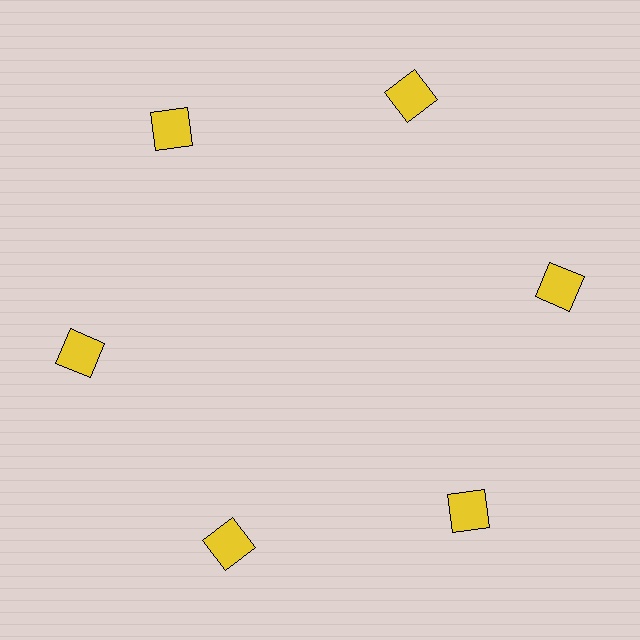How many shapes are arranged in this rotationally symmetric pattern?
There are 6 shapes, arranged in 6 groups of 1.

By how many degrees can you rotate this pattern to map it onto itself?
The pattern maps onto itself every 60 degrees of rotation.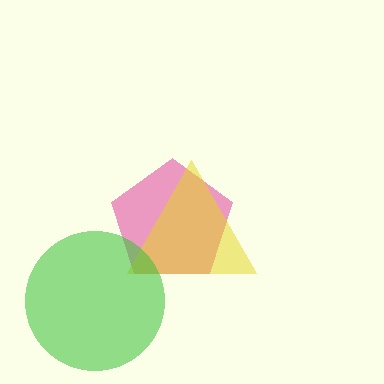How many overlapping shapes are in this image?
There are 3 overlapping shapes in the image.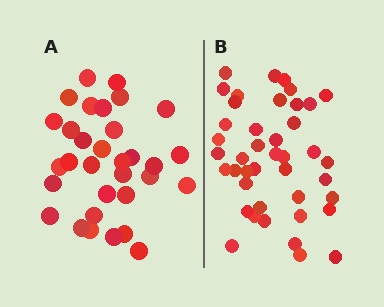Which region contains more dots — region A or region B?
Region B (the right region) has more dots.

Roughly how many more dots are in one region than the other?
Region B has roughly 10 or so more dots than region A.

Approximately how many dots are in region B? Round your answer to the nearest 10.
About 40 dots. (The exact count is 42, which rounds to 40.)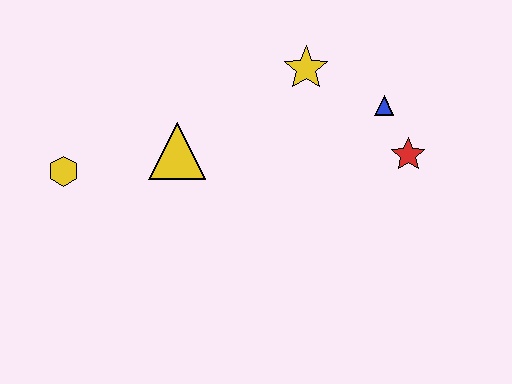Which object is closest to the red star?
The blue triangle is closest to the red star.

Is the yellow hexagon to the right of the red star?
No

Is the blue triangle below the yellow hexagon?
No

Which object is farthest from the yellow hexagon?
The red star is farthest from the yellow hexagon.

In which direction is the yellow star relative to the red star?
The yellow star is to the left of the red star.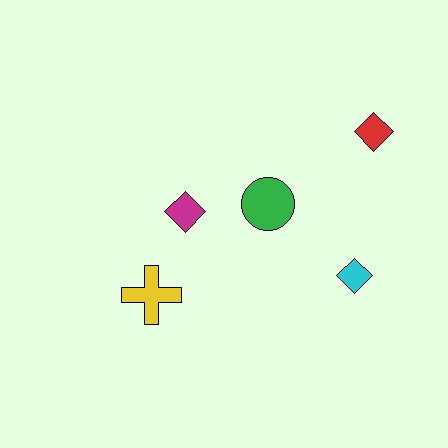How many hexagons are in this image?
There are no hexagons.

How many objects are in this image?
There are 5 objects.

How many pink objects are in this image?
There are no pink objects.